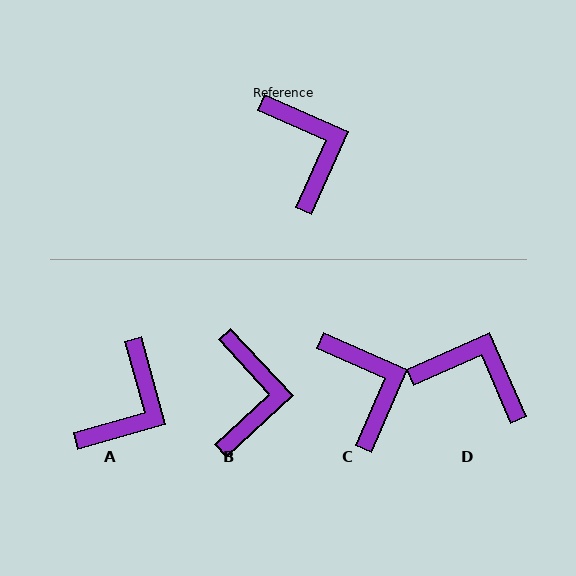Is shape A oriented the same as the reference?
No, it is off by about 51 degrees.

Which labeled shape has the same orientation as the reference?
C.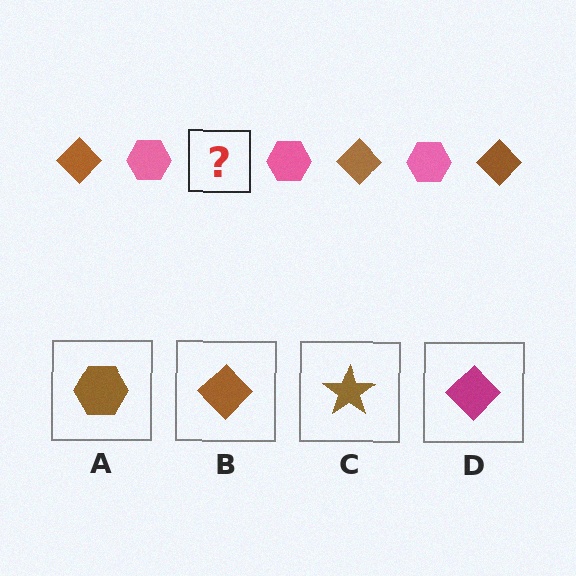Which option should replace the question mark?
Option B.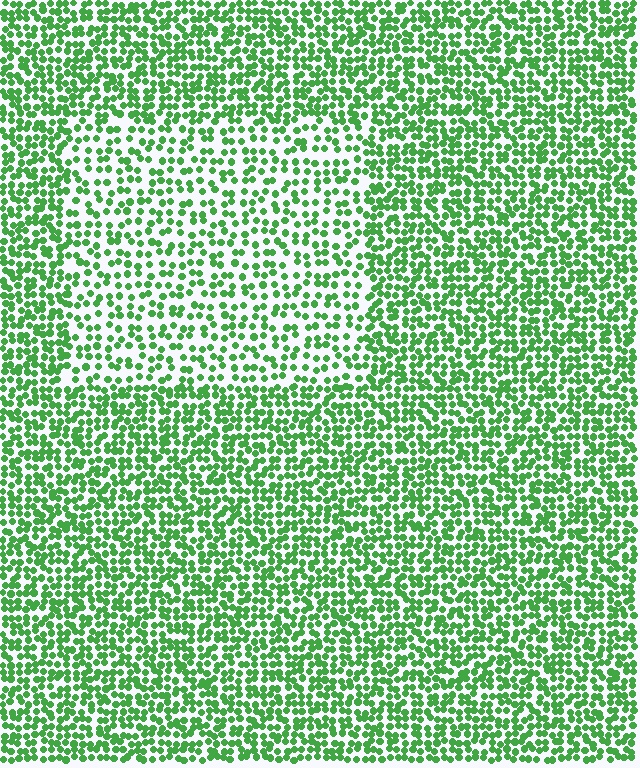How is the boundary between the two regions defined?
The boundary is defined by a change in element density (approximately 1.7x ratio). All elements are the same color, size, and shape.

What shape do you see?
I see a rectangle.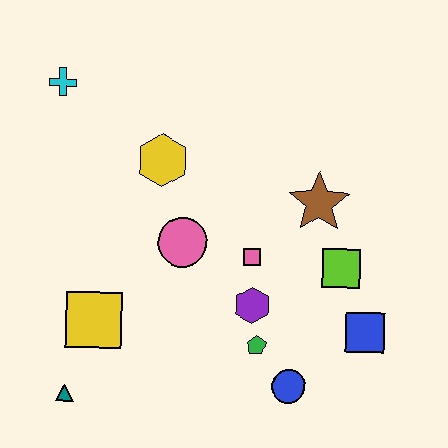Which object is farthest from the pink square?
The cyan cross is farthest from the pink square.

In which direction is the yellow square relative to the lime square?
The yellow square is to the left of the lime square.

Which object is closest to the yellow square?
The teal triangle is closest to the yellow square.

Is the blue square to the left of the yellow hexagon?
No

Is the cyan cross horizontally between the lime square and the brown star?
No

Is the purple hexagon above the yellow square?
Yes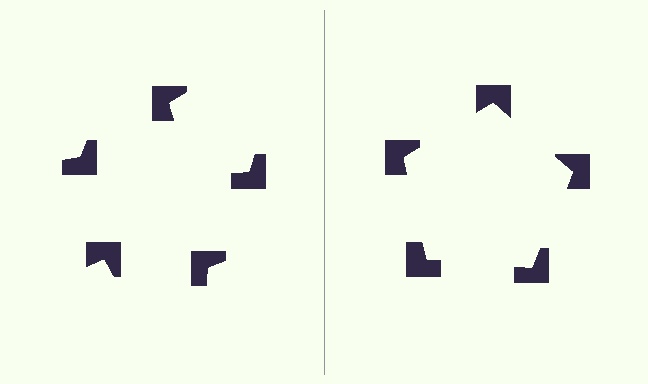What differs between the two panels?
The notched squares are positioned identically on both sides; only the wedge orientations differ. On the right they align to a pentagon; on the left they are misaligned.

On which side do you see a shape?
An illusory pentagon appears on the right side. On the left side the wedge cuts are rotated, so no coherent shape forms.